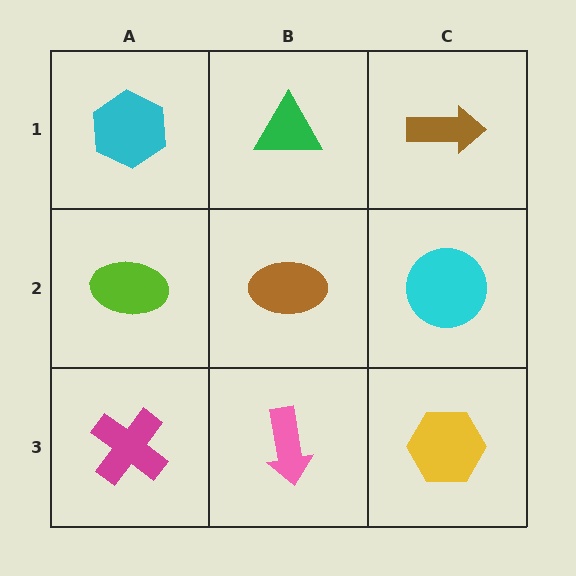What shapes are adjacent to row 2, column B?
A green triangle (row 1, column B), a pink arrow (row 3, column B), a lime ellipse (row 2, column A), a cyan circle (row 2, column C).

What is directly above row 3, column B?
A brown ellipse.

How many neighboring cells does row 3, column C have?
2.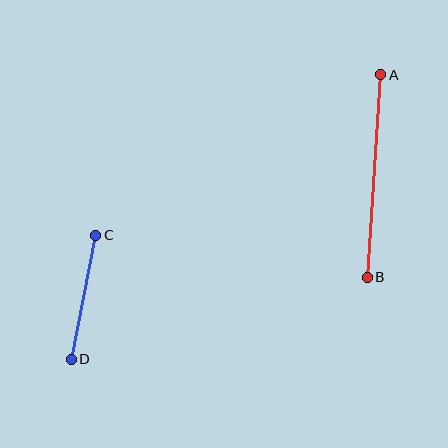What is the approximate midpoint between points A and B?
The midpoint is at approximately (374, 176) pixels.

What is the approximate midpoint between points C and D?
The midpoint is at approximately (84, 297) pixels.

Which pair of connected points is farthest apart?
Points A and B are farthest apart.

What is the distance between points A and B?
The distance is approximately 203 pixels.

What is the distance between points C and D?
The distance is approximately 126 pixels.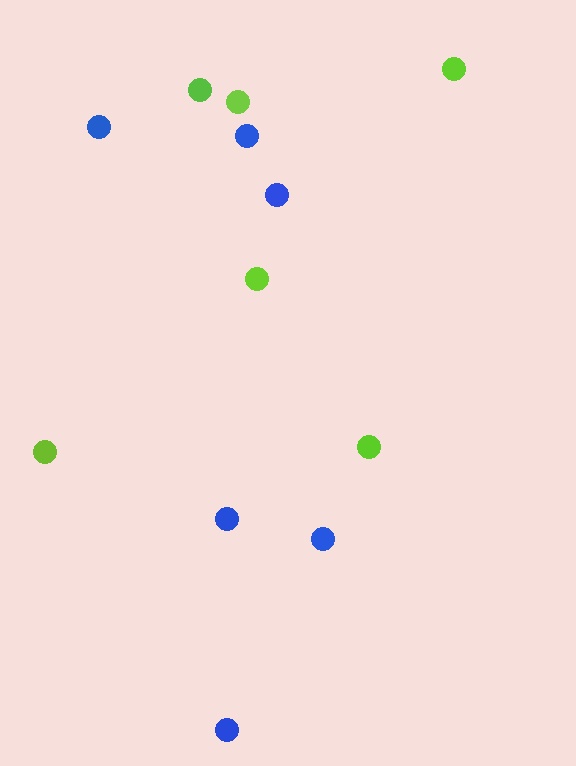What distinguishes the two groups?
There are 2 groups: one group of blue circles (6) and one group of lime circles (6).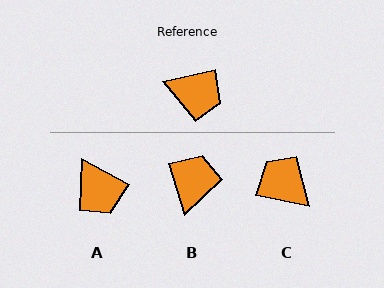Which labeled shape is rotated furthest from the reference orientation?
C, about 154 degrees away.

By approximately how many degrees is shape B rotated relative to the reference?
Approximately 94 degrees counter-clockwise.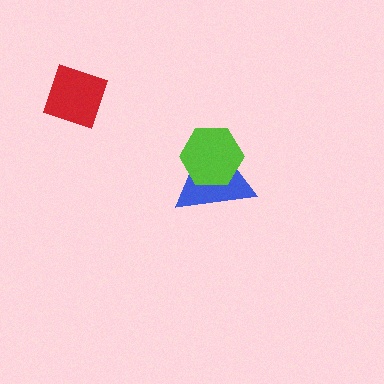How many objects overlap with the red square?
0 objects overlap with the red square.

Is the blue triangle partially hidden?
Yes, it is partially covered by another shape.